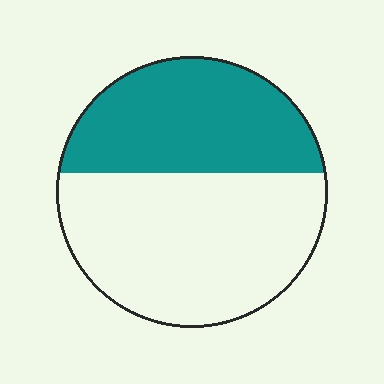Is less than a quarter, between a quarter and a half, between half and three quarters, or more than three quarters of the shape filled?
Between a quarter and a half.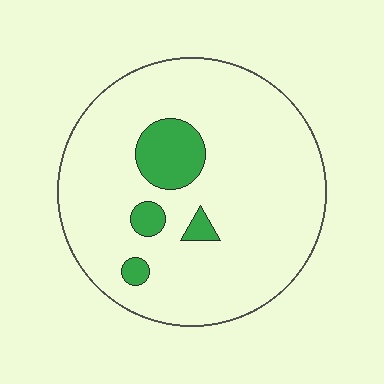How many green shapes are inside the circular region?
4.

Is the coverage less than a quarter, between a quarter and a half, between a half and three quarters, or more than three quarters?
Less than a quarter.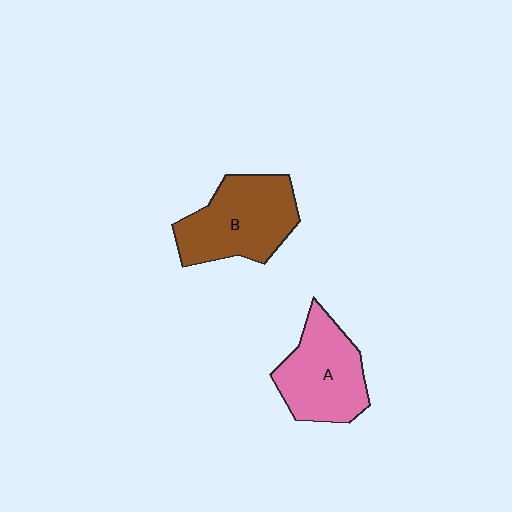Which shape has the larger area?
Shape B (brown).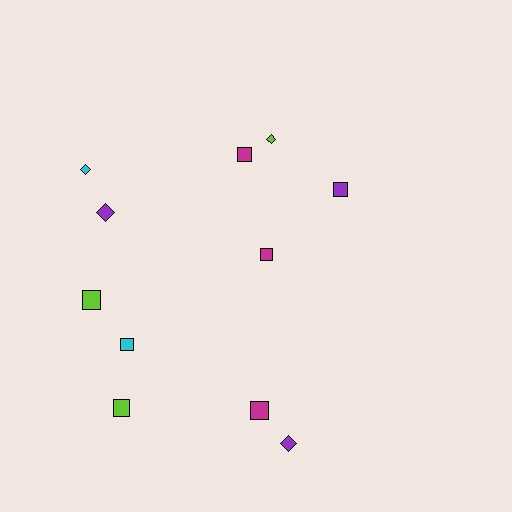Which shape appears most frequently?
Square, with 7 objects.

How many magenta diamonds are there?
There are no magenta diamonds.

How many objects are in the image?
There are 11 objects.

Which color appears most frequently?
Lime, with 3 objects.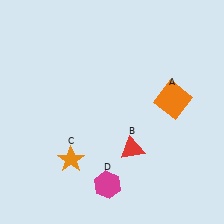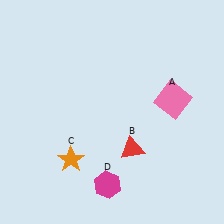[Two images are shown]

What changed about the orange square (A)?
In Image 1, A is orange. In Image 2, it changed to pink.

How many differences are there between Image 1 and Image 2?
There is 1 difference between the two images.